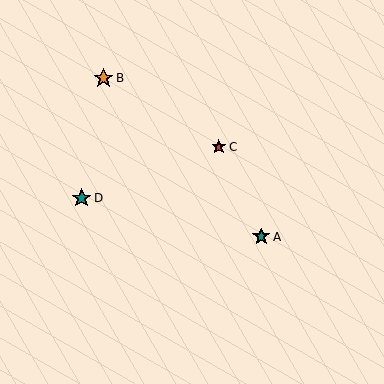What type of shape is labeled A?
Shape A is a teal star.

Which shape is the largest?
The orange star (labeled B) is the largest.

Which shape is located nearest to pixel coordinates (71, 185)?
The teal star (labeled D) at (82, 198) is nearest to that location.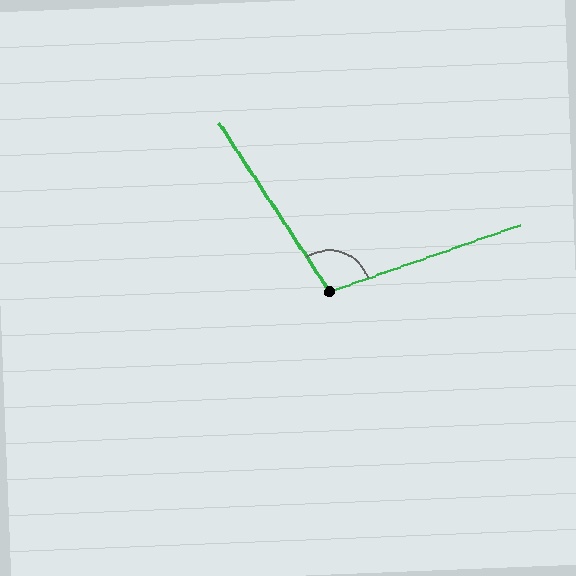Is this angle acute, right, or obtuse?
It is obtuse.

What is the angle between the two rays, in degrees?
Approximately 104 degrees.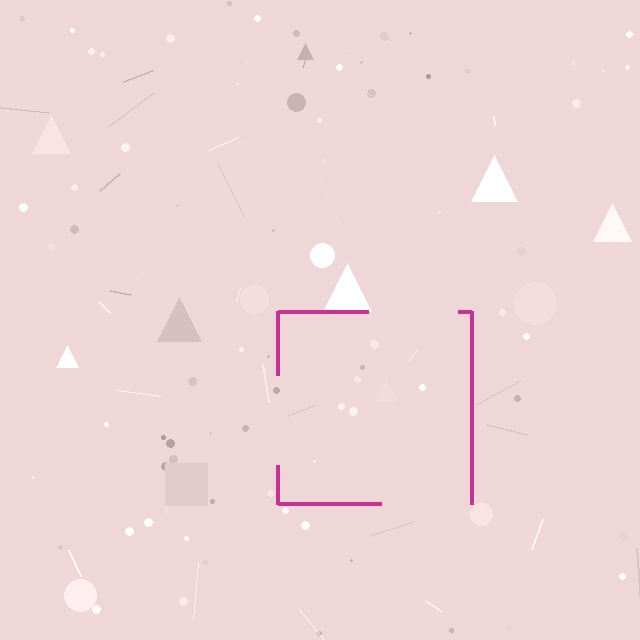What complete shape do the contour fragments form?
The contour fragments form a square.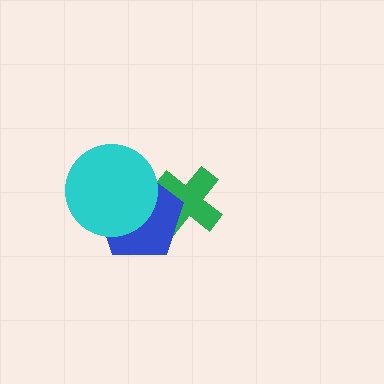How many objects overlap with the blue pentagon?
2 objects overlap with the blue pentagon.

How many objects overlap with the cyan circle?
1 object overlaps with the cyan circle.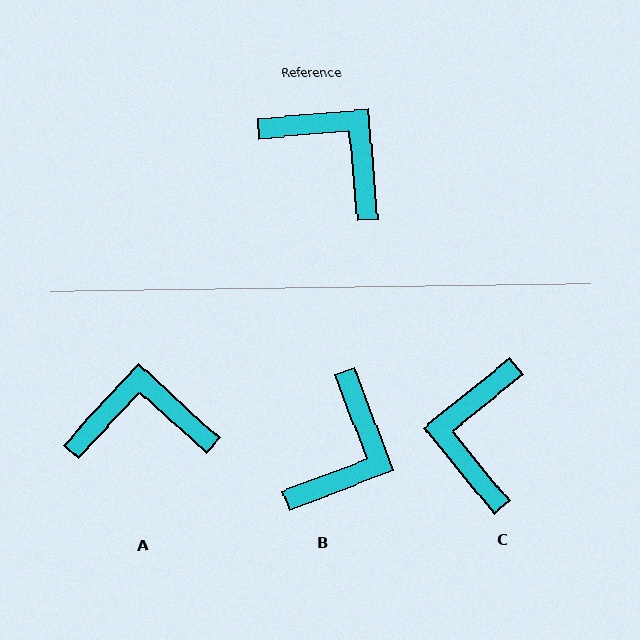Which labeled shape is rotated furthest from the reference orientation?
C, about 124 degrees away.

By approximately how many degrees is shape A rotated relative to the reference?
Approximately 43 degrees counter-clockwise.